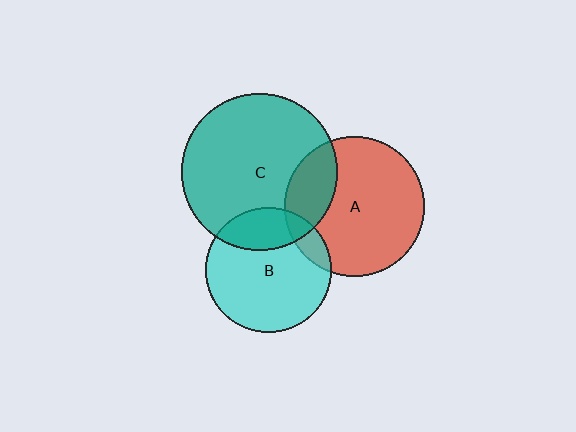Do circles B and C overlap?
Yes.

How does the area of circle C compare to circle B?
Approximately 1.6 times.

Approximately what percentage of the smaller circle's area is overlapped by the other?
Approximately 25%.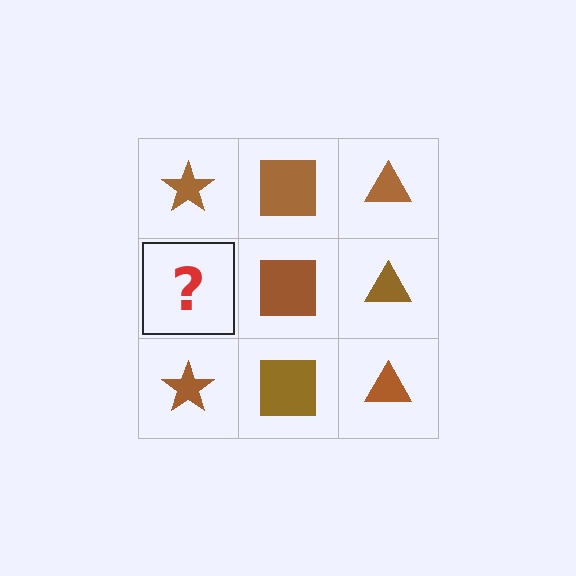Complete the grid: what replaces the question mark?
The question mark should be replaced with a brown star.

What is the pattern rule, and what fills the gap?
The rule is that each column has a consistent shape. The gap should be filled with a brown star.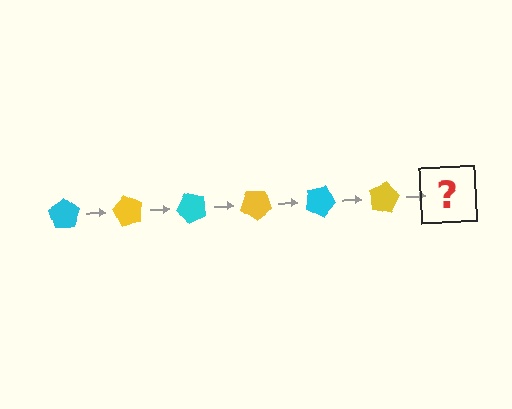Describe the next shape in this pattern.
It should be a cyan pentagon, rotated 360 degrees from the start.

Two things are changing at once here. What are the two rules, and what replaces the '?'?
The two rules are that it rotates 60 degrees each step and the color cycles through cyan and yellow. The '?' should be a cyan pentagon, rotated 360 degrees from the start.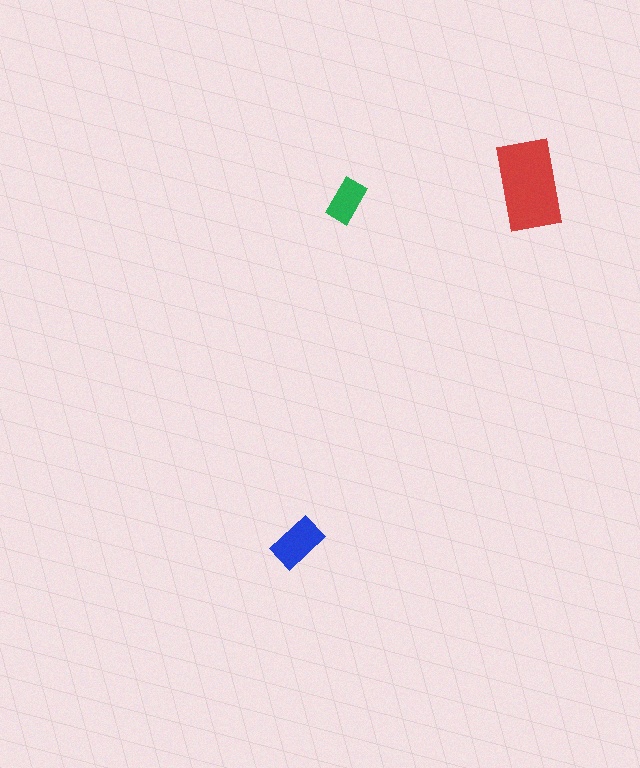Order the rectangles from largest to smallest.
the red one, the blue one, the green one.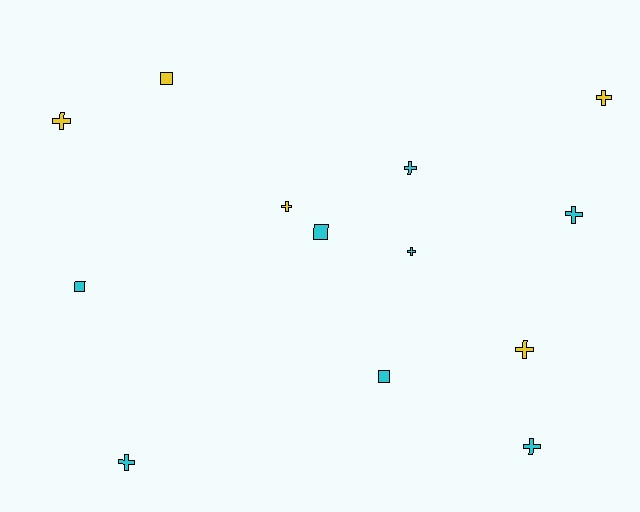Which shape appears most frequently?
Cross, with 9 objects.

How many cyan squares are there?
There are 3 cyan squares.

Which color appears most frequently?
Cyan, with 8 objects.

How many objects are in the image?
There are 13 objects.